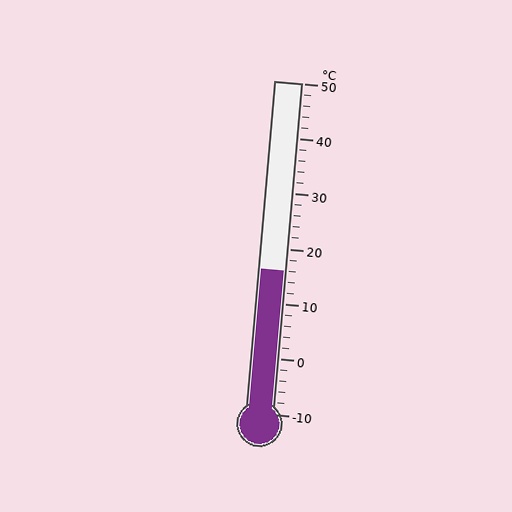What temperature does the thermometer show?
The thermometer shows approximately 16°C.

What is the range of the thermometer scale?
The thermometer scale ranges from -10°C to 50°C.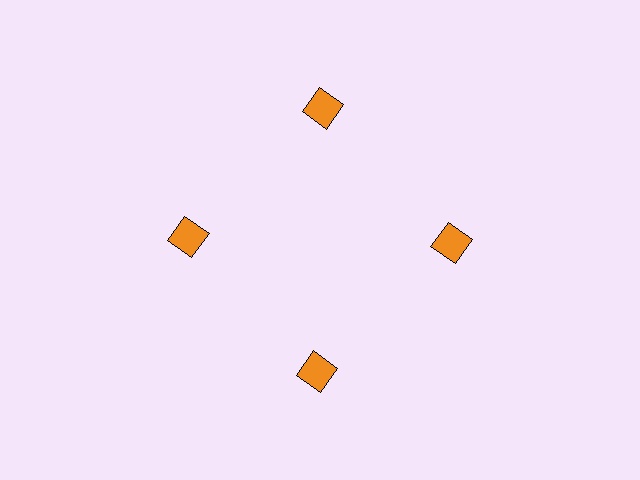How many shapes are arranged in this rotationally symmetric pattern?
There are 4 shapes, arranged in 4 groups of 1.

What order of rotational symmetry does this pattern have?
This pattern has 4-fold rotational symmetry.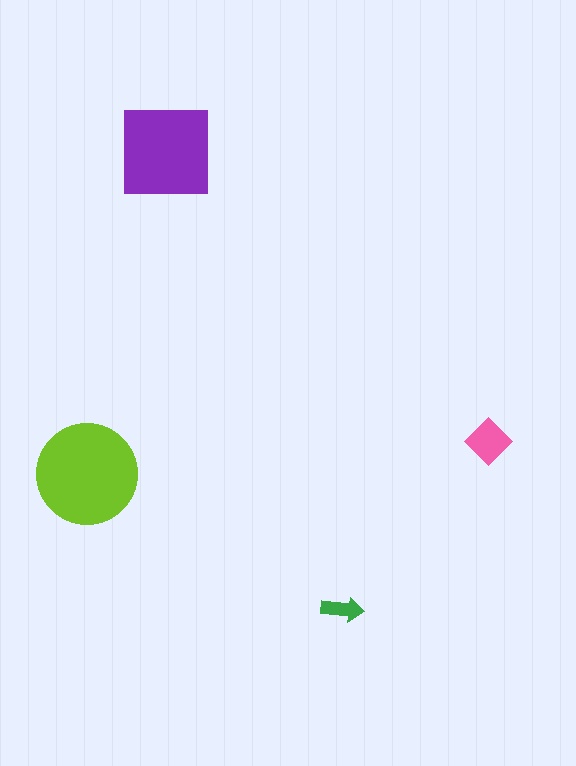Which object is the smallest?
The green arrow.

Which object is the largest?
The lime circle.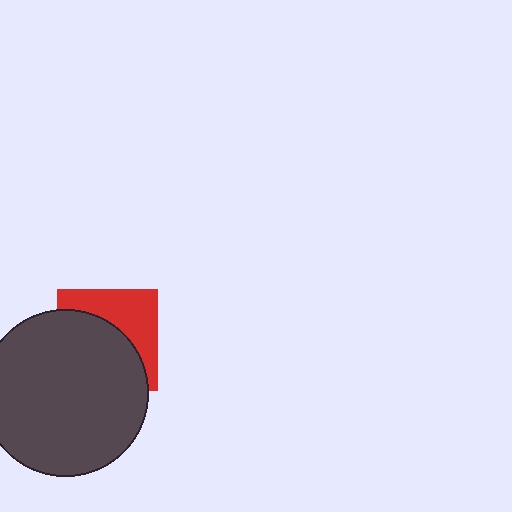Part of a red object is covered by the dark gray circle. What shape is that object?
It is a square.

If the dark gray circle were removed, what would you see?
You would see the complete red square.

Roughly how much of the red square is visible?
A small part of it is visible (roughly 41%).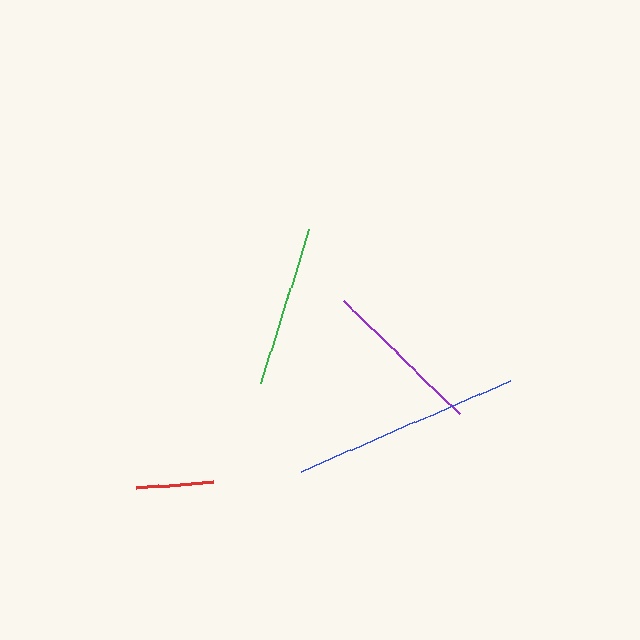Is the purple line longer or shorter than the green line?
The purple line is longer than the green line.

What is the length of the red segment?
The red segment is approximately 78 pixels long.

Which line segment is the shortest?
The red line is the shortest at approximately 78 pixels.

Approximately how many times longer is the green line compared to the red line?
The green line is approximately 2.1 times the length of the red line.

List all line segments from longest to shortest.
From longest to shortest: blue, purple, green, red.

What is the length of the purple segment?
The purple segment is approximately 162 pixels long.